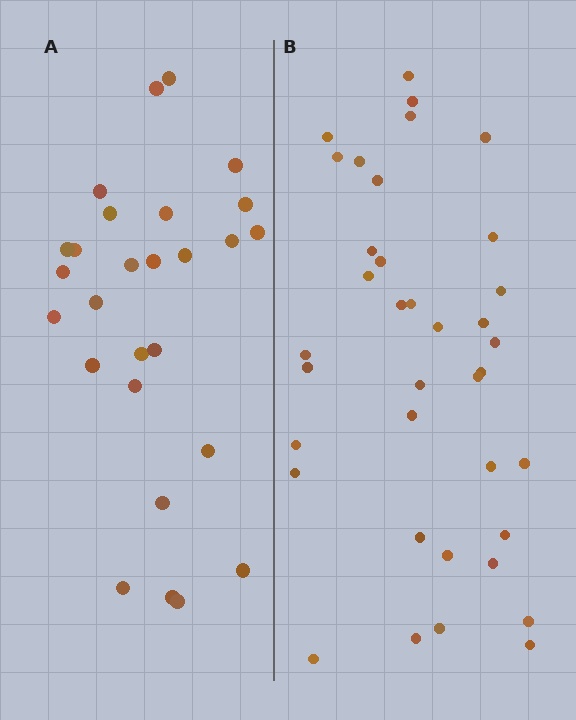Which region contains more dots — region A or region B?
Region B (the right region) has more dots.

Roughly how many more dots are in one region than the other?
Region B has roughly 10 or so more dots than region A.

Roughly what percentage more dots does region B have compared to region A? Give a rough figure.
About 35% more.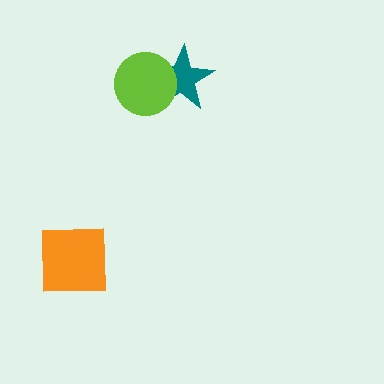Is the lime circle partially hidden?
No, no other shape covers it.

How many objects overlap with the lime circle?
1 object overlaps with the lime circle.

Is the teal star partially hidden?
Yes, it is partially covered by another shape.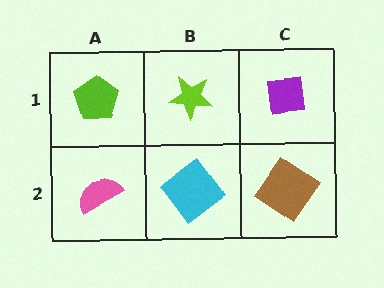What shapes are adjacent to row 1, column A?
A pink semicircle (row 2, column A), a lime star (row 1, column B).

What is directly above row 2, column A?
A lime pentagon.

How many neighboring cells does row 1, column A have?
2.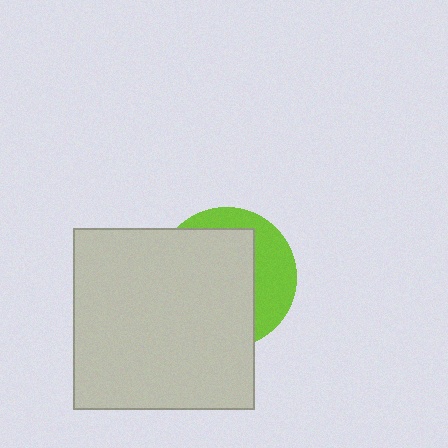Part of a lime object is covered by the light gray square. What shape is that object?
It is a circle.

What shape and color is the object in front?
The object in front is a light gray square.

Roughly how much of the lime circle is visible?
A small part of it is visible (roughly 32%).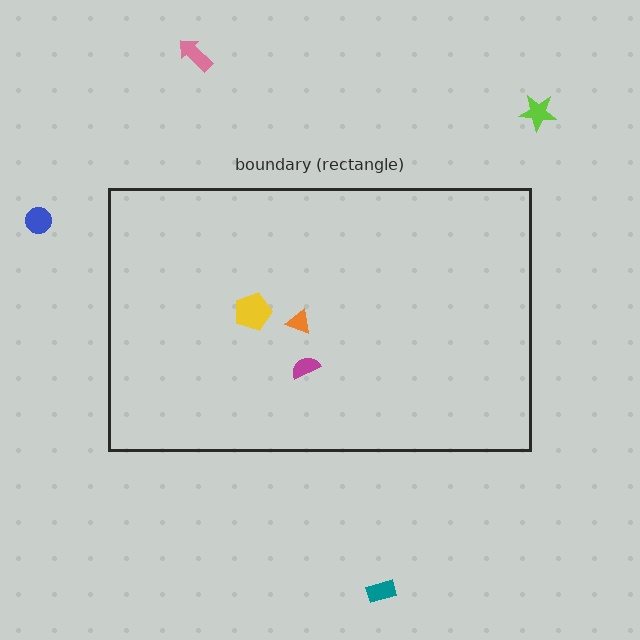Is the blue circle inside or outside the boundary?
Outside.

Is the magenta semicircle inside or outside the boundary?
Inside.